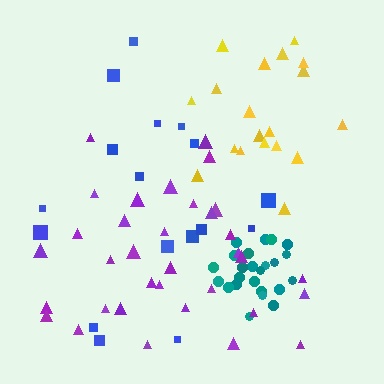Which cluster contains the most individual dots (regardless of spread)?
Purple (34).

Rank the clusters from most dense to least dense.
teal, yellow, purple, blue.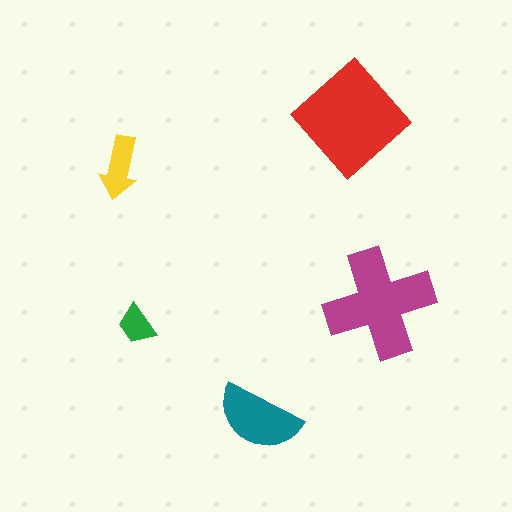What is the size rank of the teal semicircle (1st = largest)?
3rd.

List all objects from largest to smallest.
The red diamond, the magenta cross, the teal semicircle, the yellow arrow, the green trapezoid.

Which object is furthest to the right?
The magenta cross is rightmost.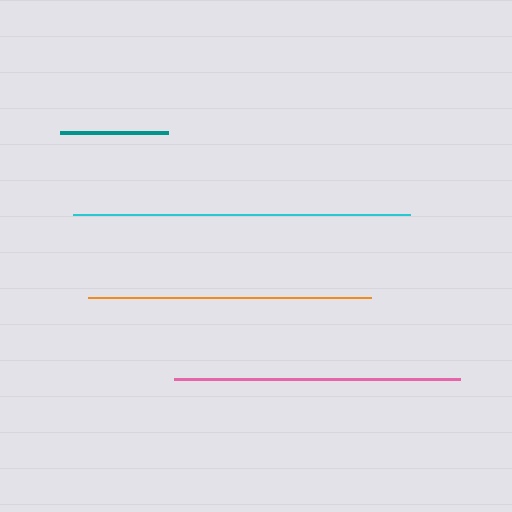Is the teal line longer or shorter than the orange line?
The orange line is longer than the teal line.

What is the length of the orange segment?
The orange segment is approximately 282 pixels long.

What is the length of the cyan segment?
The cyan segment is approximately 337 pixels long.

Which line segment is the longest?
The cyan line is the longest at approximately 337 pixels.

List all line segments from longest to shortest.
From longest to shortest: cyan, pink, orange, teal.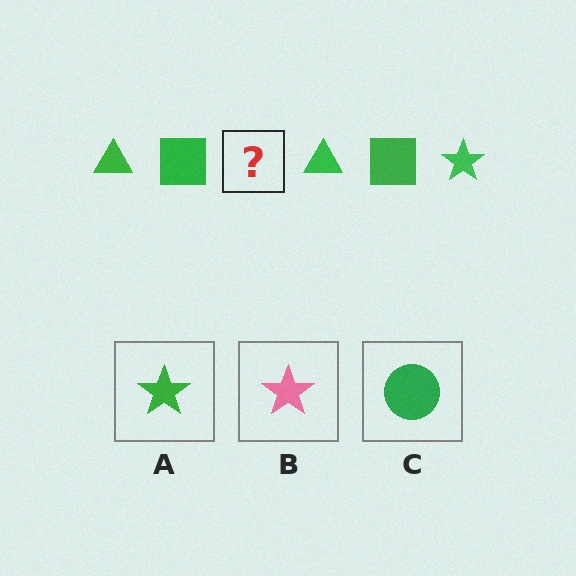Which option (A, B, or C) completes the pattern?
A.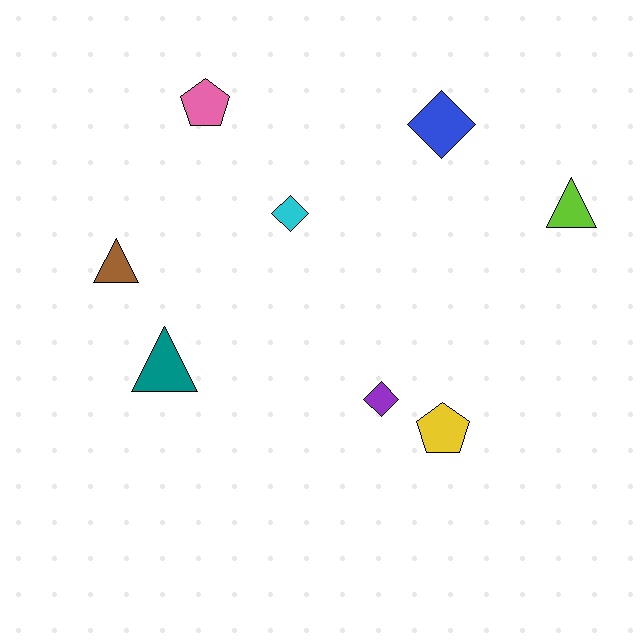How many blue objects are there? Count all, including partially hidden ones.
There is 1 blue object.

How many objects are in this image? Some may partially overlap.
There are 8 objects.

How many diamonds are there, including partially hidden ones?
There are 3 diamonds.